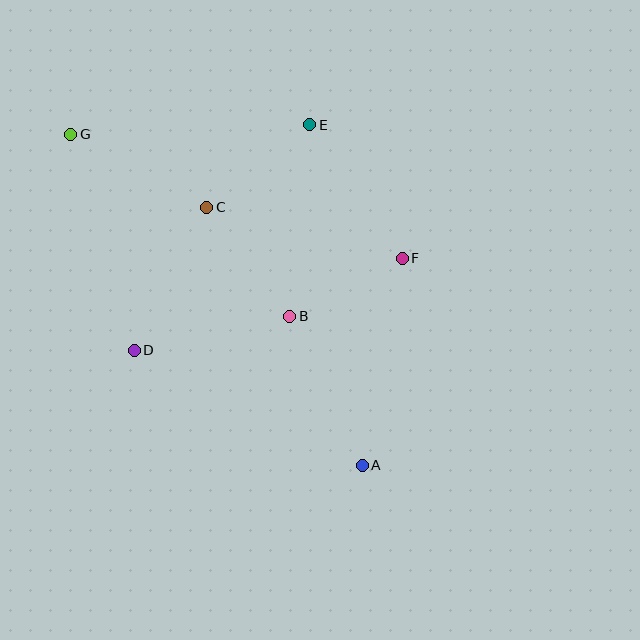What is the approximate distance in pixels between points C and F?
The distance between C and F is approximately 202 pixels.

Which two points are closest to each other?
Points B and F are closest to each other.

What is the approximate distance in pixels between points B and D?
The distance between B and D is approximately 159 pixels.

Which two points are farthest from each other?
Points A and G are farthest from each other.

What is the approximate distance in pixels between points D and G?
The distance between D and G is approximately 225 pixels.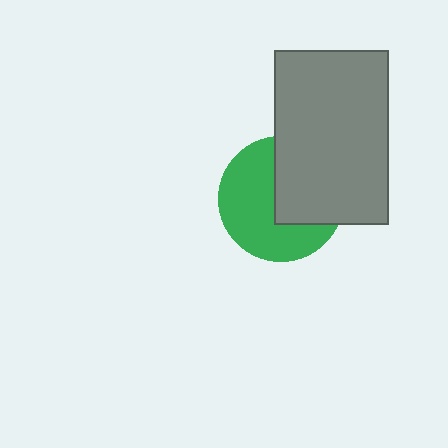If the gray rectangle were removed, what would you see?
You would see the complete green circle.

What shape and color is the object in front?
The object in front is a gray rectangle.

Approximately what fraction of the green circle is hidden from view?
Roughly 43% of the green circle is hidden behind the gray rectangle.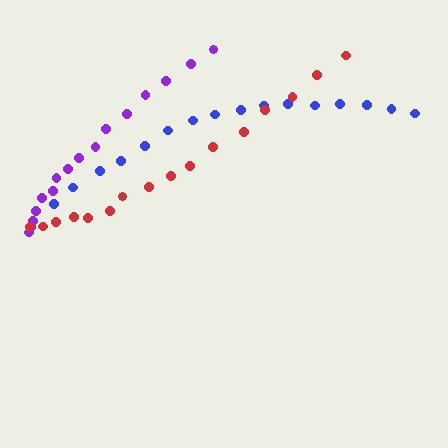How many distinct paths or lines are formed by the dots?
There are 3 distinct paths.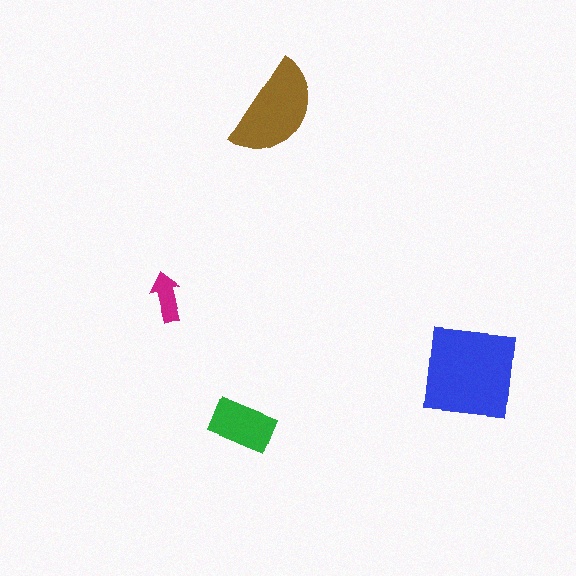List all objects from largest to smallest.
The blue square, the brown semicircle, the green rectangle, the magenta arrow.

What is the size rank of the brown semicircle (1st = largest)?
2nd.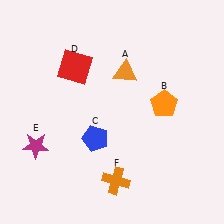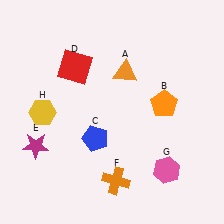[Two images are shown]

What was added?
A pink hexagon (G), a yellow hexagon (H) were added in Image 2.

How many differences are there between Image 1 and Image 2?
There are 2 differences between the two images.